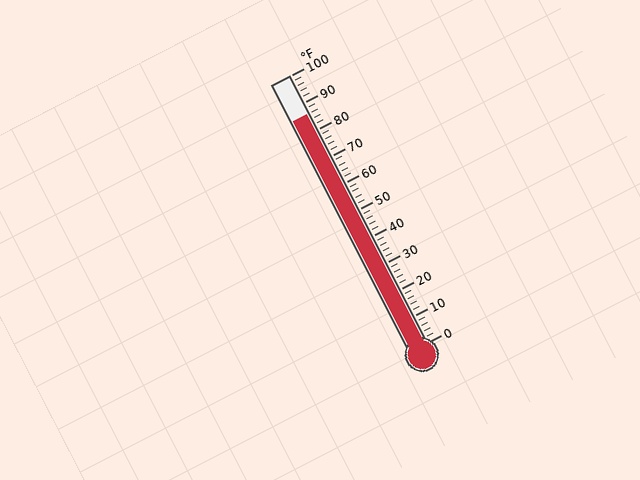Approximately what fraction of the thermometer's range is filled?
The thermometer is filled to approximately 85% of its range.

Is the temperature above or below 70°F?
The temperature is above 70°F.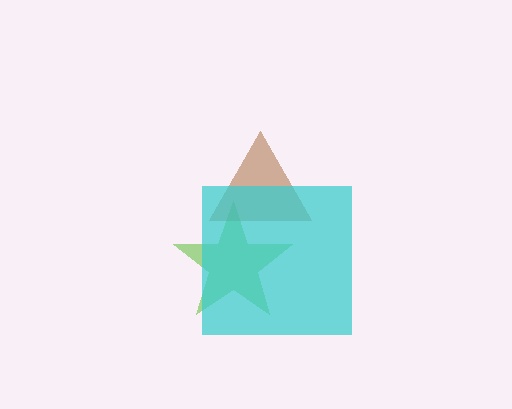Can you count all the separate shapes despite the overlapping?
Yes, there are 3 separate shapes.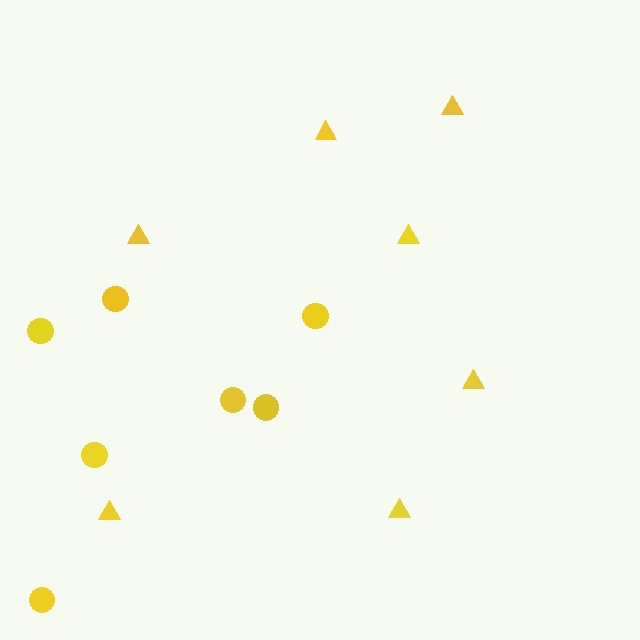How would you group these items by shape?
There are 2 groups: one group of circles (7) and one group of triangles (7).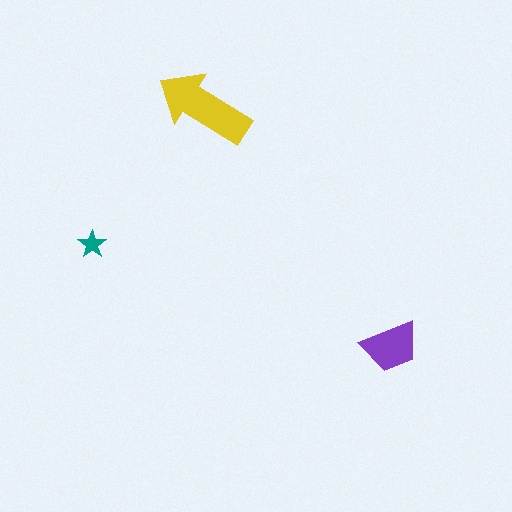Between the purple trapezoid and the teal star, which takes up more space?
The purple trapezoid.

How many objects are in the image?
There are 3 objects in the image.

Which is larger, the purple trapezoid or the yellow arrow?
The yellow arrow.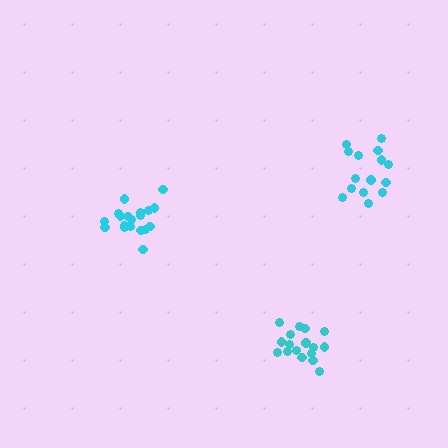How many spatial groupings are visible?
There are 3 spatial groupings.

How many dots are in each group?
Group 1: 15 dots, Group 2: 19 dots, Group 3: 18 dots (52 total).